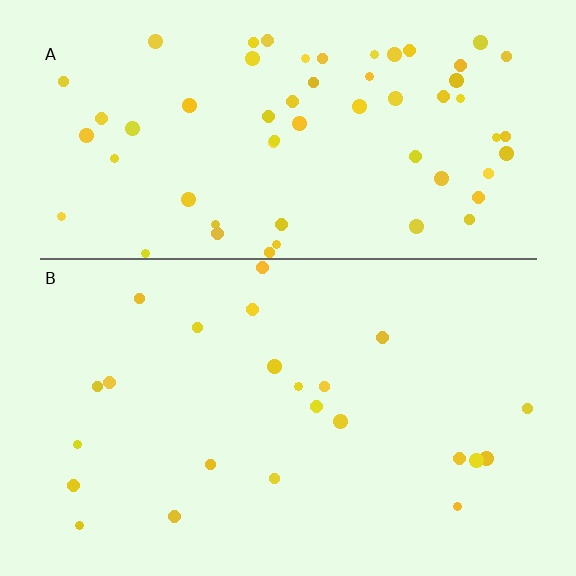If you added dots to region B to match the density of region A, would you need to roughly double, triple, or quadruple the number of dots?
Approximately triple.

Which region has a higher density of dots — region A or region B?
A (the top).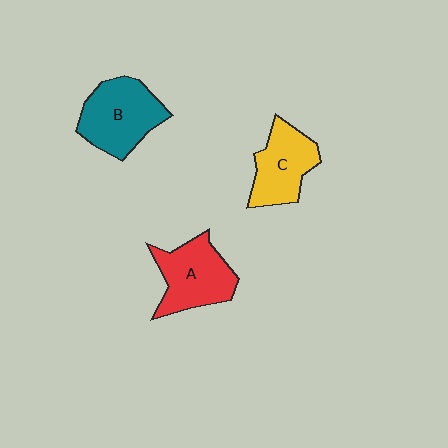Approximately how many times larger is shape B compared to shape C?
Approximately 1.2 times.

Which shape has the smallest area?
Shape C (yellow).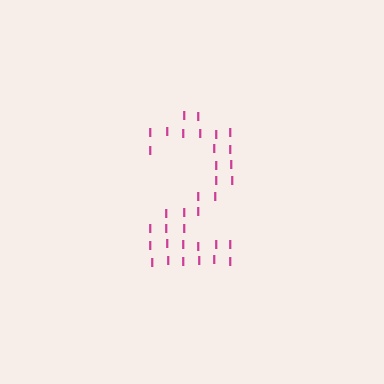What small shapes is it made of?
It is made of small letter I's.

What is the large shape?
The large shape is the digit 2.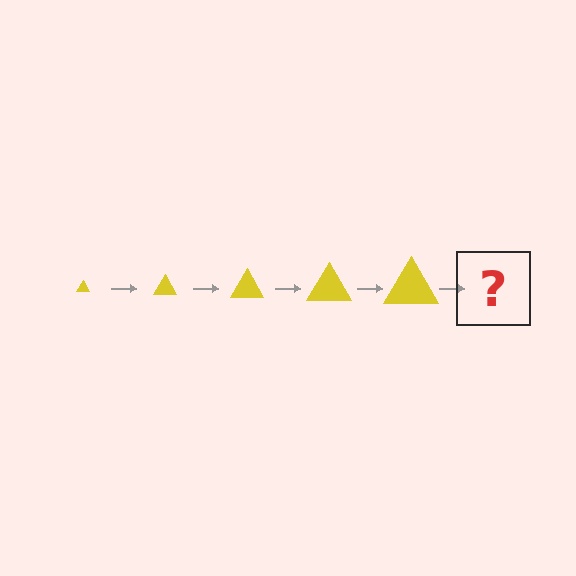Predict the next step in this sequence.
The next step is a yellow triangle, larger than the previous one.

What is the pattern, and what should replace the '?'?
The pattern is that the triangle gets progressively larger each step. The '?' should be a yellow triangle, larger than the previous one.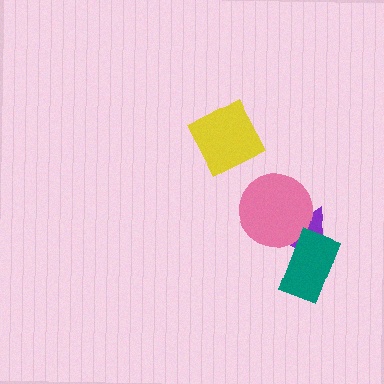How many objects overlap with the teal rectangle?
1 object overlaps with the teal rectangle.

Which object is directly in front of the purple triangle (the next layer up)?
The pink circle is directly in front of the purple triangle.